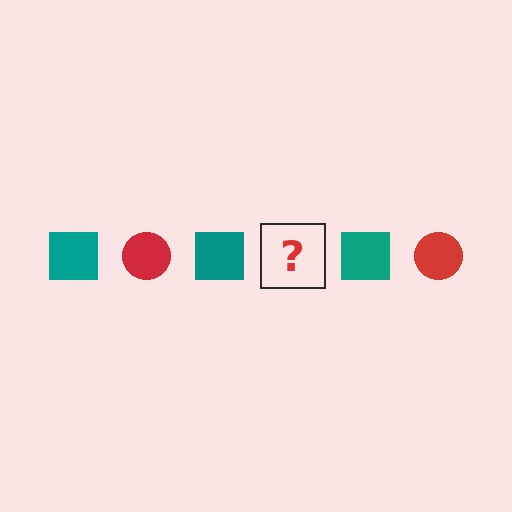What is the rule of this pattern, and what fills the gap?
The rule is that the pattern alternates between teal square and red circle. The gap should be filled with a red circle.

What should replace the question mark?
The question mark should be replaced with a red circle.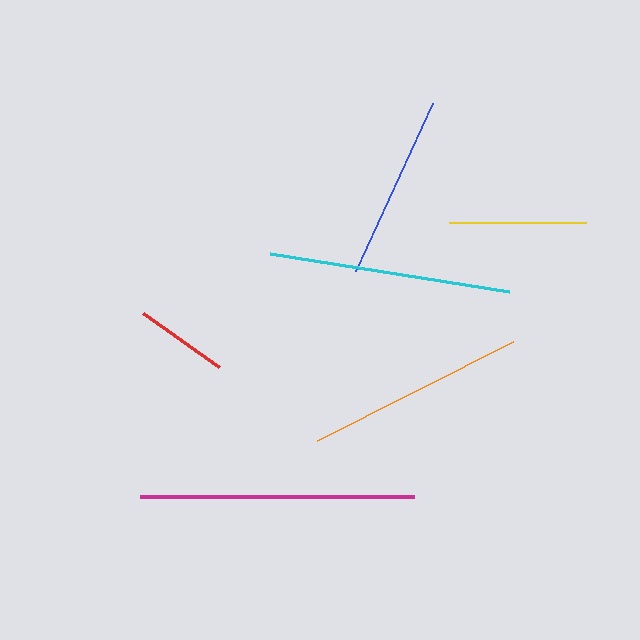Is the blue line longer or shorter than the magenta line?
The magenta line is longer than the blue line.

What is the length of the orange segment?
The orange segment is approximately 220 pixels long.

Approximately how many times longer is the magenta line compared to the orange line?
The magenta line is approximately 1.2 times the length of the orange line.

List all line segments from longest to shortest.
From longest to shortest: magenta, cyan, orange, blue, yellow, red.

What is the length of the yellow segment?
The yellow segment is approximately 137 pixels long.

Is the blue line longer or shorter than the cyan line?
The cyan line is longer than the blue line.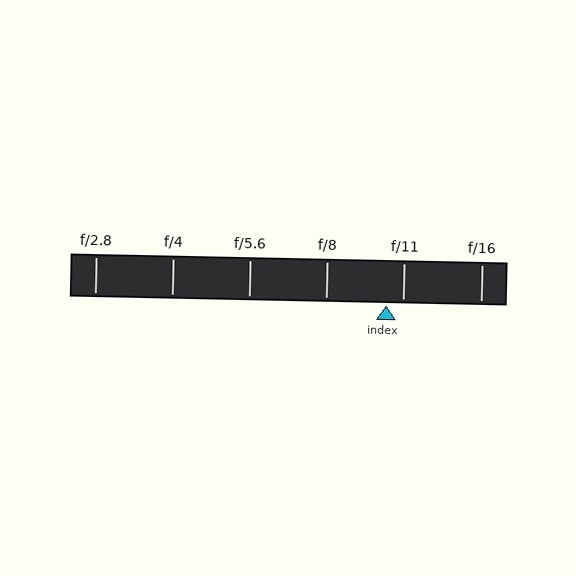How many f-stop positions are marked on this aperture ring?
There are 6 f-stop positions marked.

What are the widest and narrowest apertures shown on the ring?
The widest aperture shown is f/2.8 and the narrowest is f/16.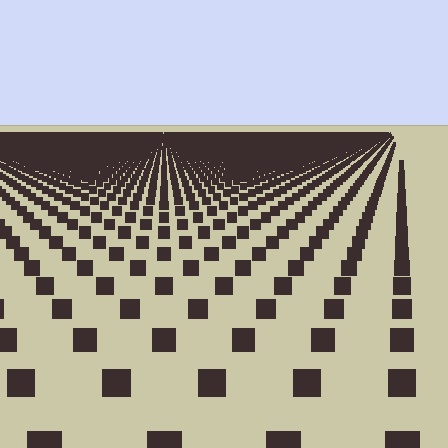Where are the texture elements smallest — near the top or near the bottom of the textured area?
Near the top.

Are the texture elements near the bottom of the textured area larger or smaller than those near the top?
Larger. Near the bottom, elements are closer to the viewer and appear at a bigger on-screen size.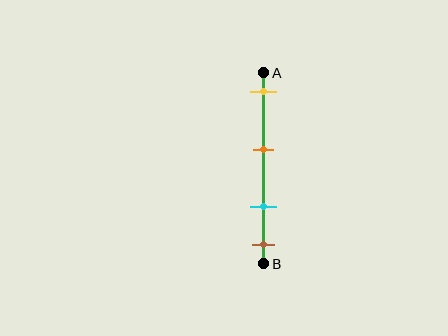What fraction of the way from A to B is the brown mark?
The brown mark is approximately 90% (0.9) of the way from A to B.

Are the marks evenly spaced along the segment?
No, the marks are not evenly spaced.